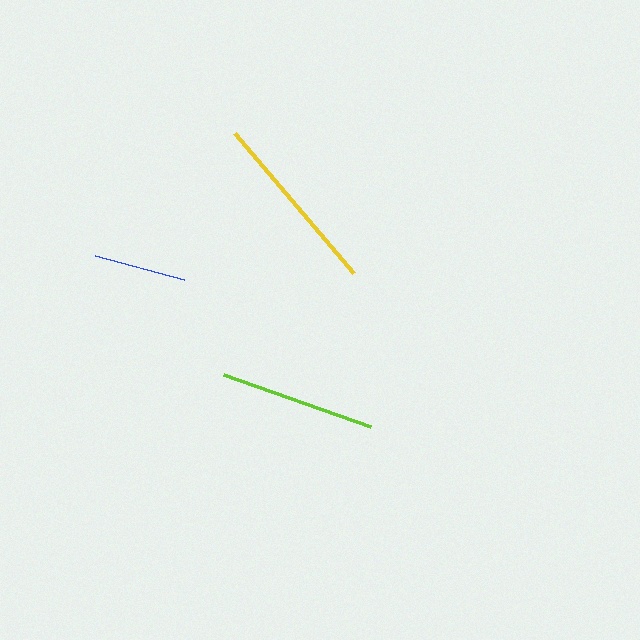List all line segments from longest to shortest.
From longest to shortest: yellow, lime, blue.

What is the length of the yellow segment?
The yellow segment is approximately 183 pixels long.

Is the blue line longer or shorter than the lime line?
The lime line is longer than the blue line.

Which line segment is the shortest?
The blue line is the shortest at approximately 93 pixels.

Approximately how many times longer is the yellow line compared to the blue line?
The yellow line is approximately 2.0 times the length of the blue line.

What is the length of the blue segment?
The blue segment is approximately 93 pixels long.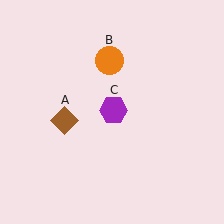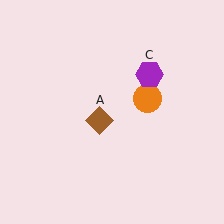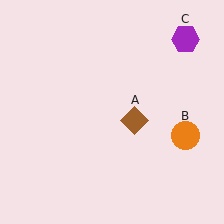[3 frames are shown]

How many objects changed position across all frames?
3 objects changed position: brown diamond (object A), orange circle (object B), purple hexagon (object C).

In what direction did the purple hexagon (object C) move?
The purple hexagon (object C) moved up and to the right.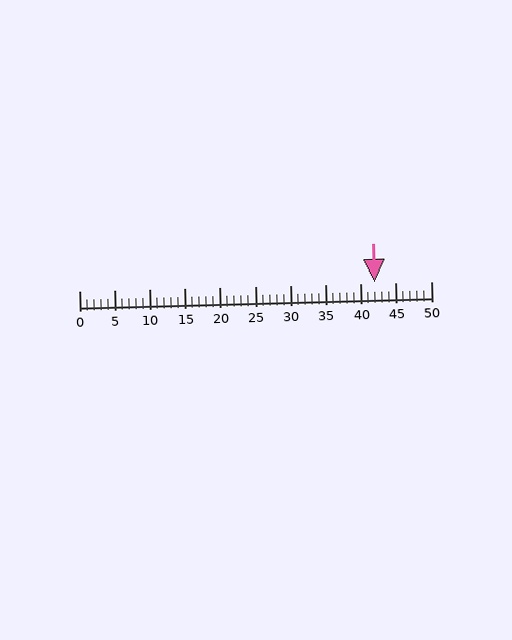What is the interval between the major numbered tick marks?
The major tick marks are spaced 5 units apart.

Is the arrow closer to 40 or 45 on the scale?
The arrow is closer to 40.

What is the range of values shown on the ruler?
The ruler shows values from 0 to 50.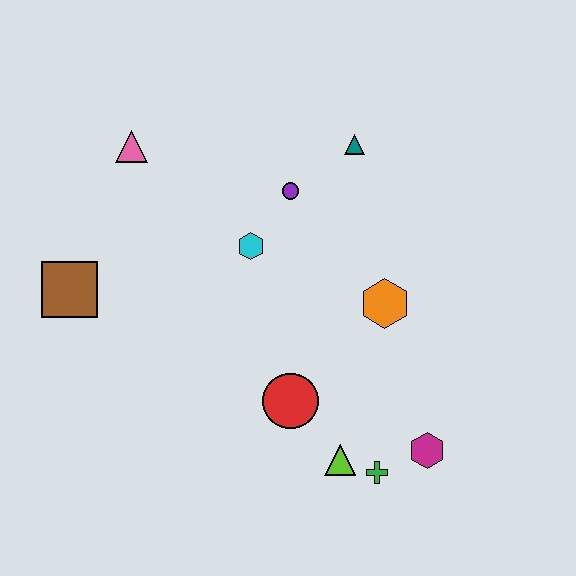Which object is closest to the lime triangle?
The green cross is closest to the lime triangle.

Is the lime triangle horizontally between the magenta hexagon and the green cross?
No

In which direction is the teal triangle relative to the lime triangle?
The teal triangle is above the lime triangle.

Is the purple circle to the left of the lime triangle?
Yes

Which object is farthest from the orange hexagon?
The brown square is farthest from the orange hexagon.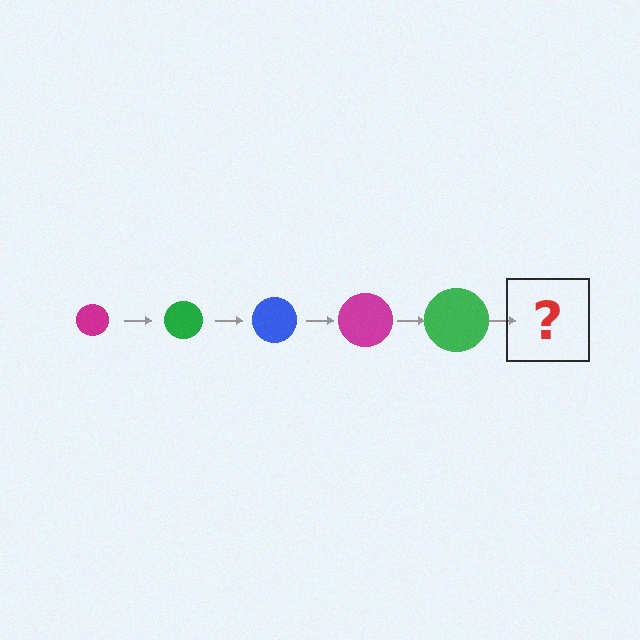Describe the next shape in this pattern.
It should be a blue circle, larger than the previous one.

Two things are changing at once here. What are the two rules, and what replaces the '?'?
The two rules are that the circle grows larger each step and the color cycles through magenta, green, and blue. The '?' should be a blue circle, larger than the previous one.